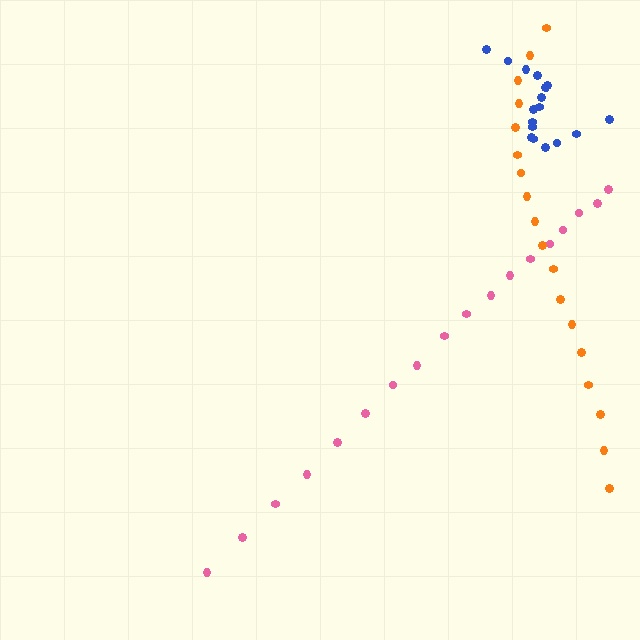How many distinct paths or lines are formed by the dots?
There are 3 distinct paths.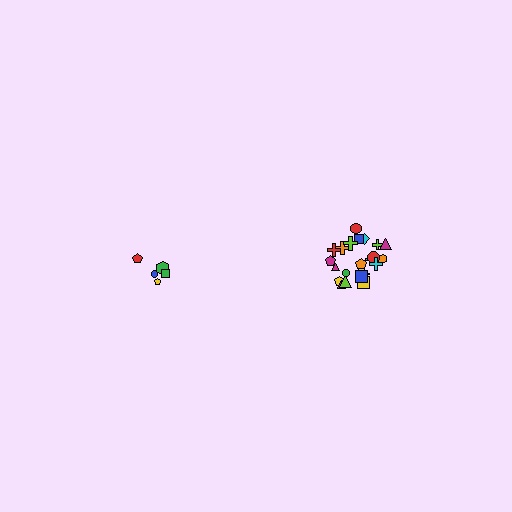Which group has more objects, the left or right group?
The right group.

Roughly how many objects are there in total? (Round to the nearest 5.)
Roughly 30 objects in total.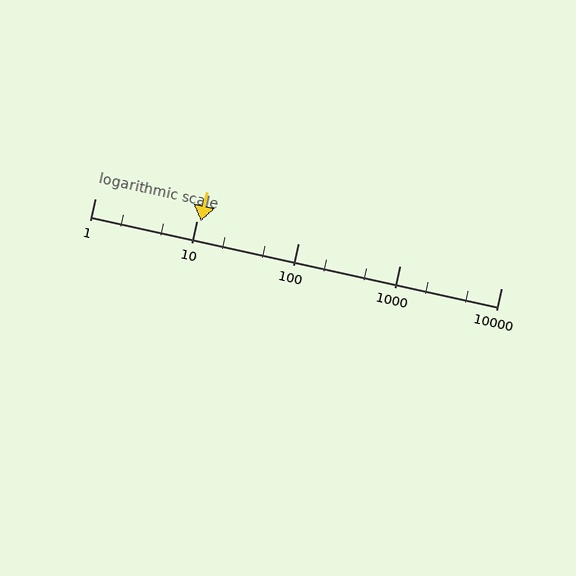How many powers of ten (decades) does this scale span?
The scale spans 4 decades, from 1 to 10000.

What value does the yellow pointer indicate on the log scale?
The pointer indicates approximately 11.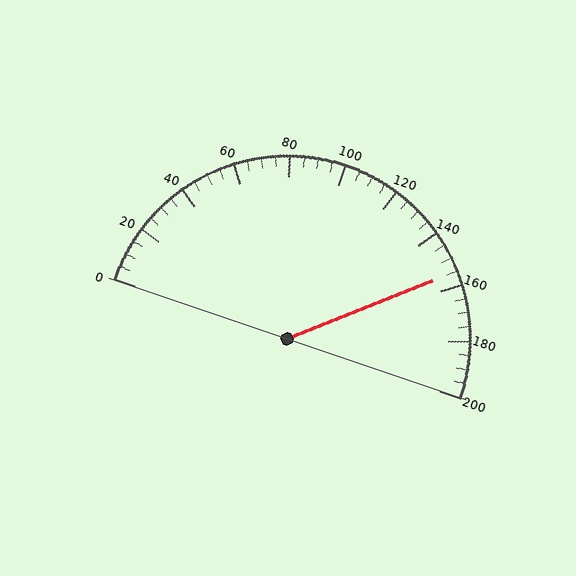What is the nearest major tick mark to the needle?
The nearest major tick mark is 160.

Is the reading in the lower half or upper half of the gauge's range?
The reading is in the upper half of the range (0 to 200).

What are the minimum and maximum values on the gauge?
The gauge ranges from 0 to 200.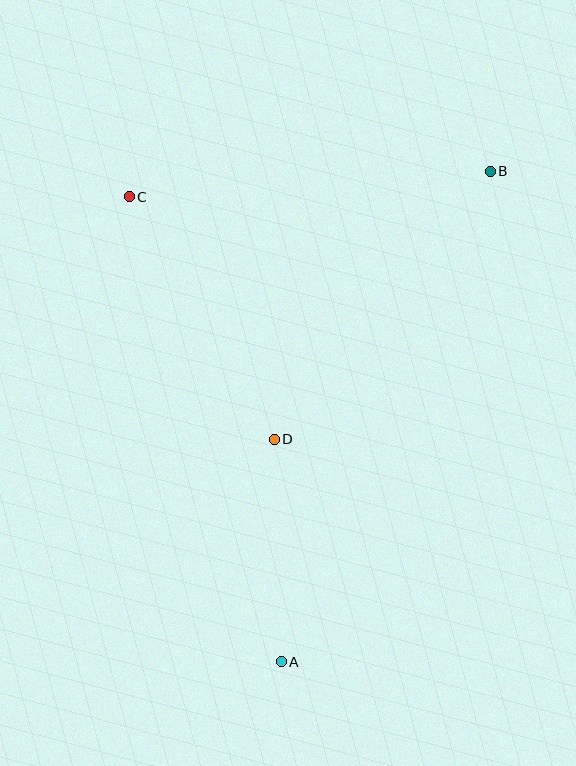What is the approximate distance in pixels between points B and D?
The distance between B and D is approximately 344 pixels.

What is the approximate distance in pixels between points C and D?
The distance between C and D is approximately 283 pixels.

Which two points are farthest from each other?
Points A and B are farthest from each other.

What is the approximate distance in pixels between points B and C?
The distance between B and C is approximately 362 pixels.